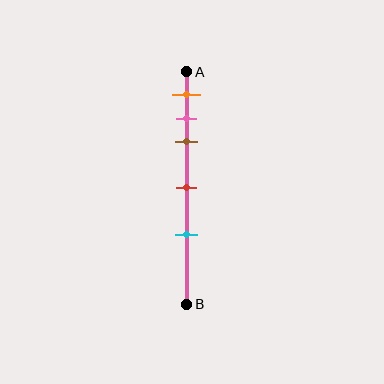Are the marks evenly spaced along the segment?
No, the marks are not evenly spaced.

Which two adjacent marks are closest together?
The pink and brown marks are the closest adjacent pair.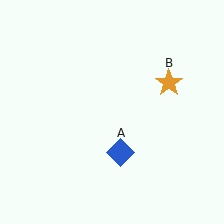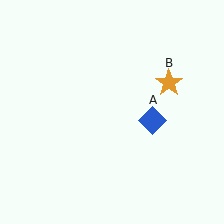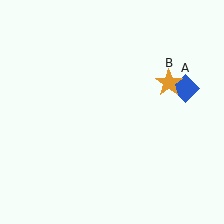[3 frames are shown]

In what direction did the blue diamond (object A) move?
The blue diamond (object A) moved up and to the right.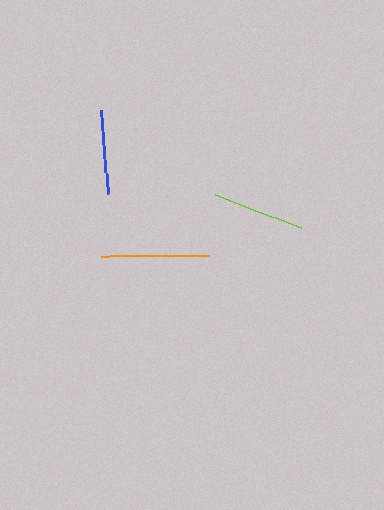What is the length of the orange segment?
The orange segment is approximately 108 pixels long.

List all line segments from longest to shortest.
From longest to shortest: orange, lime, blue.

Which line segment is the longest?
The orange line is the longest at approximately 108 pixels.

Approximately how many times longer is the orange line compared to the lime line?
The orange line is approximately 1.2 times the length of the lime line.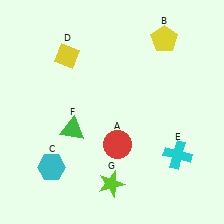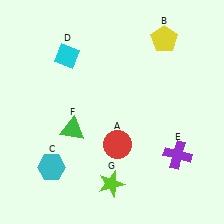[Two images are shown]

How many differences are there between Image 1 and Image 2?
There are 2 differences between the two images.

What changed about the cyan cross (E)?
In Image 1, E is cyan. In Image 2, it changed to purple.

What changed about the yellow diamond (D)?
In Image 1, D is yellow. In Image 2, it changed to cyan.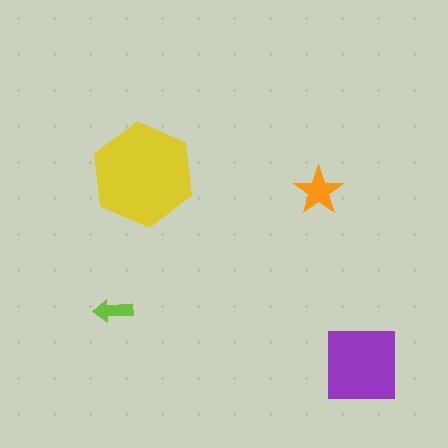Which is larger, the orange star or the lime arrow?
The orange star.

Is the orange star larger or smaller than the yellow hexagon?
Smaller.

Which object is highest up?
The yellow hexagon is topmost.